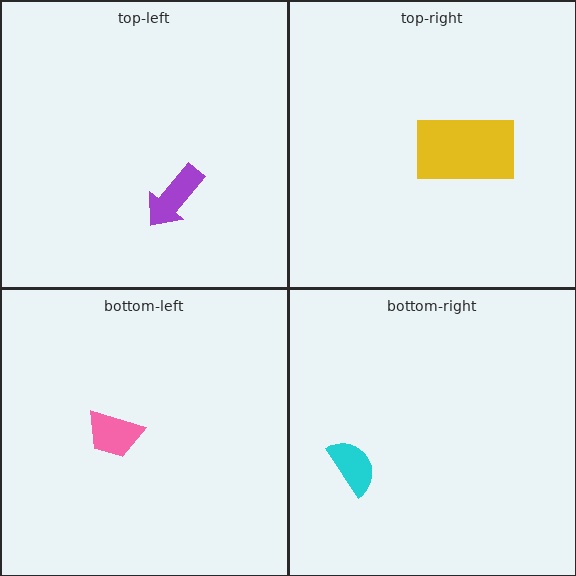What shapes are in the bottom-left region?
The pink trapezoid.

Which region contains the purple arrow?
The top-left region.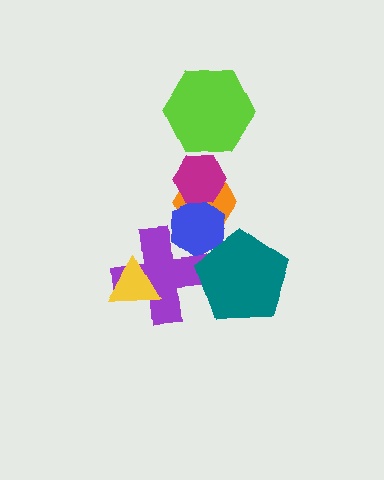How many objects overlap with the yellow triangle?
1 object overlaps with the yellow triangle.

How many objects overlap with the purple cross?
3 objects overlap with the purple cross.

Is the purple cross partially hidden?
Yes, it is partially covered by another shape.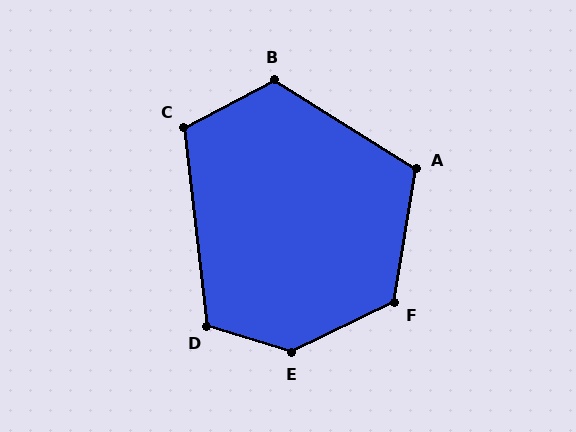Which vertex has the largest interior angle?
E, at approximately 136 degrees.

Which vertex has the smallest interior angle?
C, at approximately 111 degrees.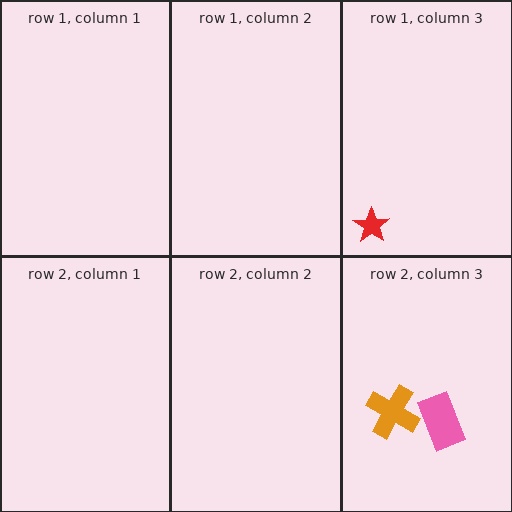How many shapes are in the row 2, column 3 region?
2.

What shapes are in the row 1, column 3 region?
The red star.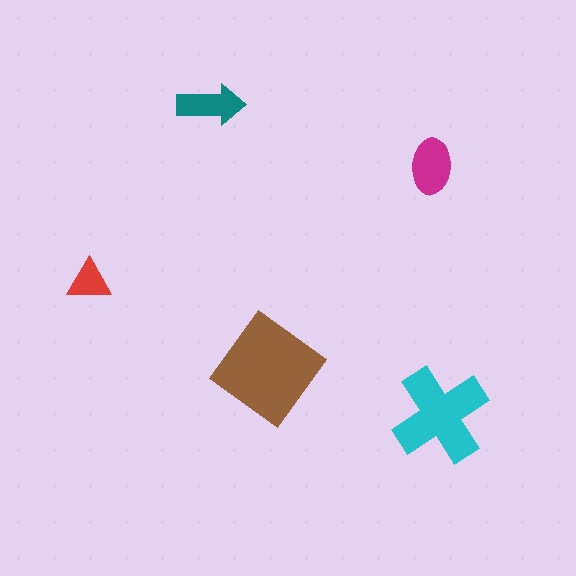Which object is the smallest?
The red triangle.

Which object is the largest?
The brown diamond.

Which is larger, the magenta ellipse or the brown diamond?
The brown diamond.